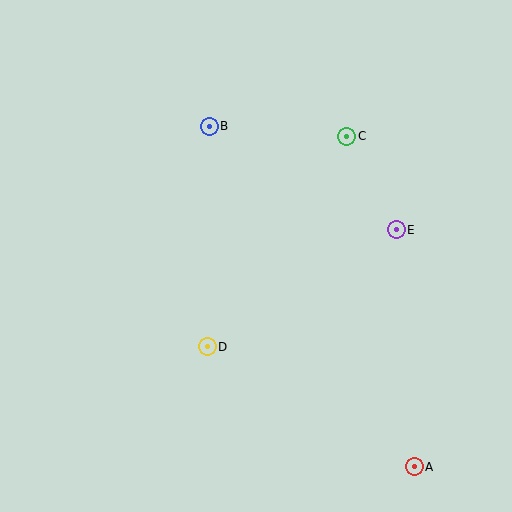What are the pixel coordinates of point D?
Point D is at (207, 347).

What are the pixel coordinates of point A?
Point A is at (414, 467).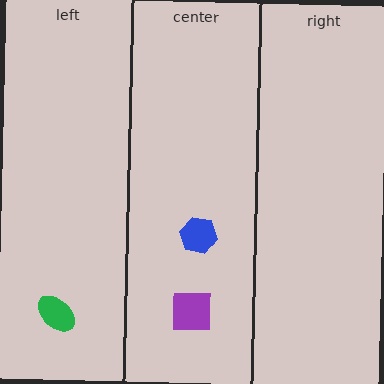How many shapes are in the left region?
1.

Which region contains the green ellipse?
The left region.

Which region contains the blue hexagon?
The center region.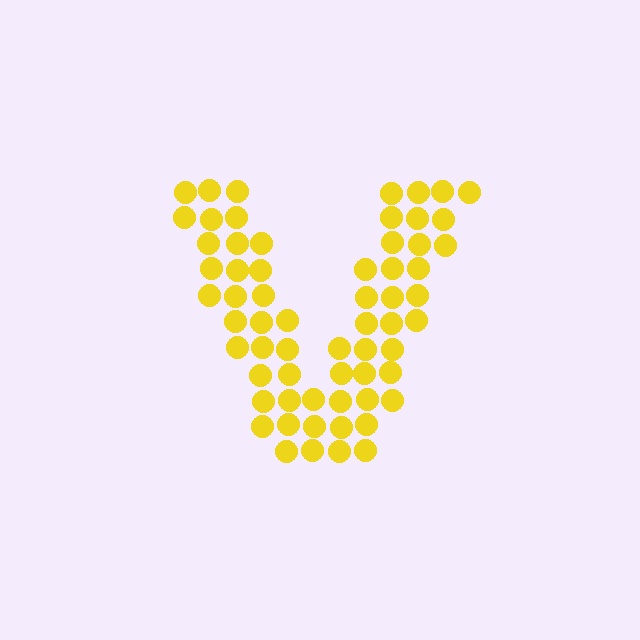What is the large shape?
The large shape is the letter V.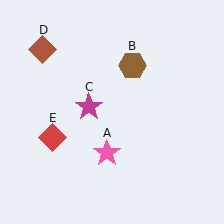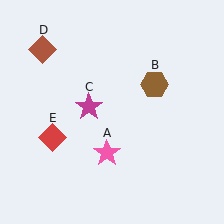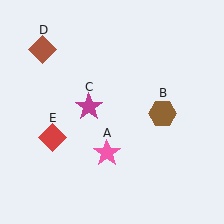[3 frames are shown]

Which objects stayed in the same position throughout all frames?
Pink star (object A) and magenta star (object C) and brown diamond (object D) and red diamond (object E) remained stationary.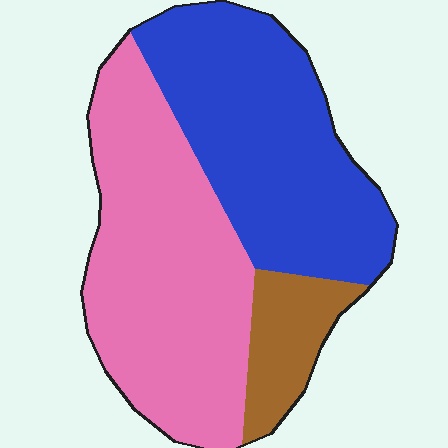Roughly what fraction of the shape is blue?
Blue takes up about two fifths (2/5) of the shape.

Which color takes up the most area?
Pink, at roughly 45%.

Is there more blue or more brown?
Blue.